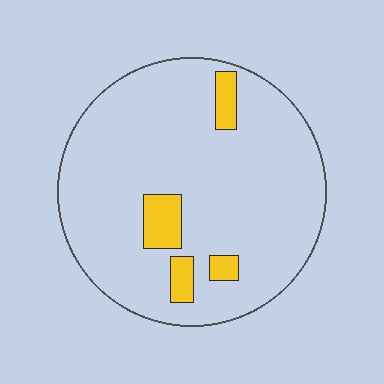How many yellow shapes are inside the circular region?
4.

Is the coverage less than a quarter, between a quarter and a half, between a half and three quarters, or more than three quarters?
Less than a quarter.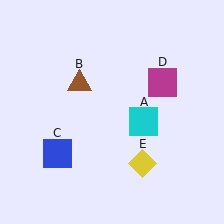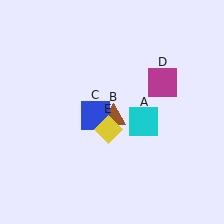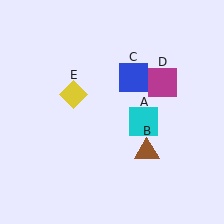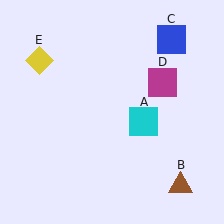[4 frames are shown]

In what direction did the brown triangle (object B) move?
The brown triangle (object B) moved down and to the right.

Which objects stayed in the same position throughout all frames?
Cyan square (object A) and magenta square (object D) remained stationary.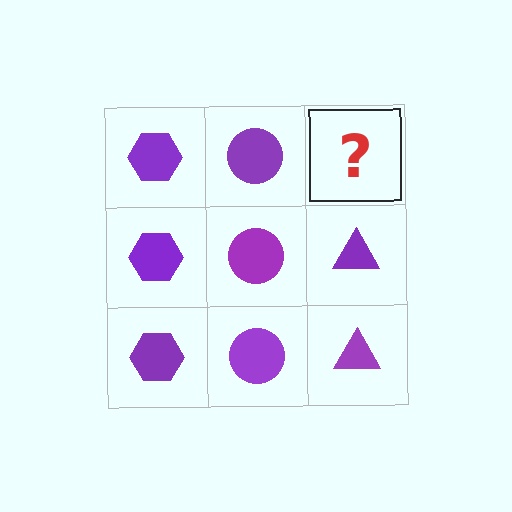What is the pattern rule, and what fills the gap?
The rule is that each column has a consistent shape. The gap should be filled with a purple triangle.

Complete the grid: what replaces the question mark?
The question mark should be replaced with a purple triangle.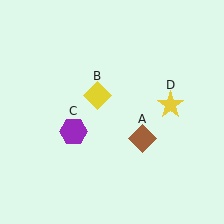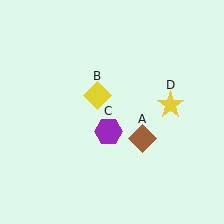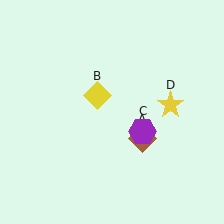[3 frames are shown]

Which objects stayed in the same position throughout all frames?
Brown diamond (object A) and yellow diamond (object B) and yellow star (object D) remained stationary.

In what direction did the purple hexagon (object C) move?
The purple hexagon (object C) moved right.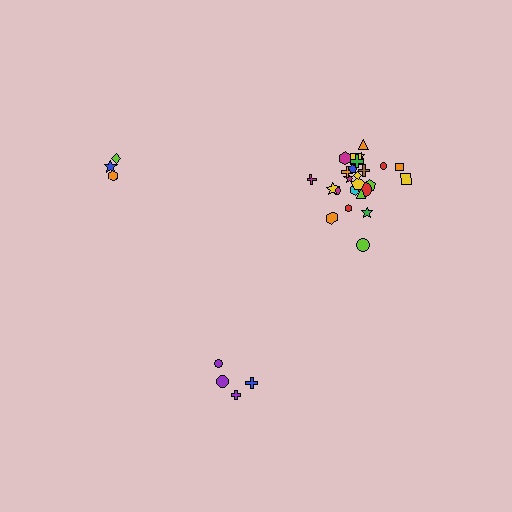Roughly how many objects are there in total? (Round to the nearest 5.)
Roughly 30 objects in total.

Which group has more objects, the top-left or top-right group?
The top-right group.